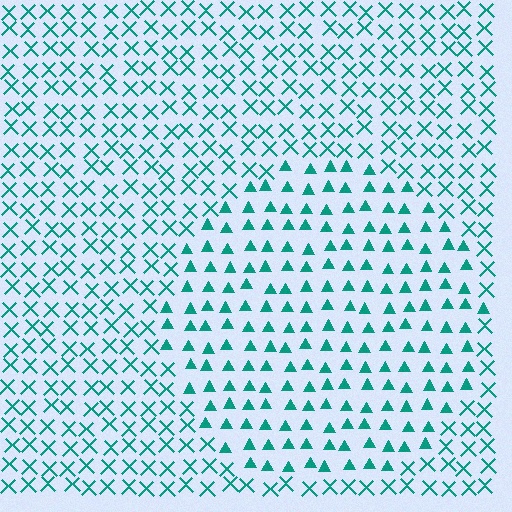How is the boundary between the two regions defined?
The boundary is defined by a change in element shape: triangles inside vs. X marks outside. All elements share the same color and spacing.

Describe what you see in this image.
The image is filled with small teal elements arranged in a uniform grid. A circle-shaped region contains triangles, while the surrounding area contains X marks. The boundary is defined purely by the change in element shape.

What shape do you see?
I see a circle.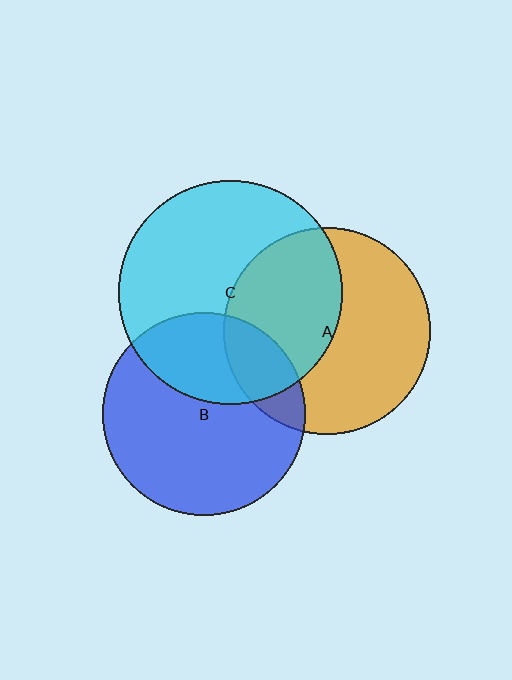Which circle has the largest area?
Circle C (cyan).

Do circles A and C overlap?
Yes.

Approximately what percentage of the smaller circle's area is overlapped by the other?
Approximately 45%.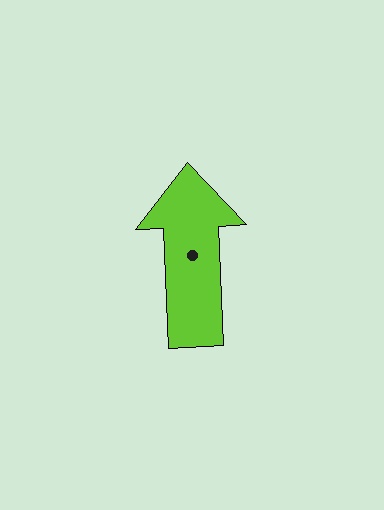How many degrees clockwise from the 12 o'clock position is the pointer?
Approximately 357 degrees.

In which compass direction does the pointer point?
North.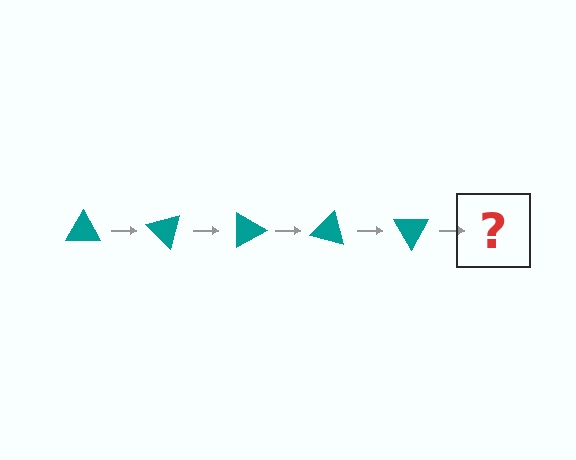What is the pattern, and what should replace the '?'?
The pattern is that the triangle rotates 45 degrees each step. The '?' should be a teal triangle rotated 225 degrees.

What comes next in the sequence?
The next element should be a teal triangle rotated 225 degrees.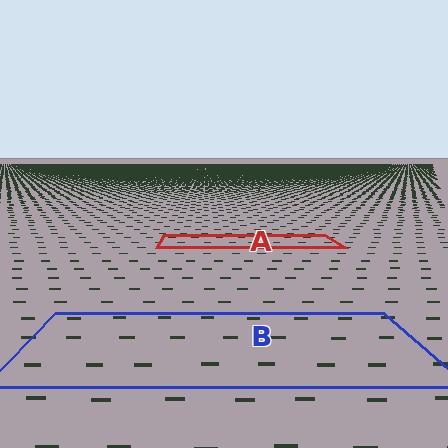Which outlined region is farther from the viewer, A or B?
Region A is farther from the viewer — the texture elements inside it appear smaller and more densely packed.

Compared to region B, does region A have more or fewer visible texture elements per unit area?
Region A has more texture elements per unit area — they are packed more densely because it is farther away.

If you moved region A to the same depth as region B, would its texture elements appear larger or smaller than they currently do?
They would appear larger. At a closer depth, the same texture elements are projected at a bigger on-screen size.